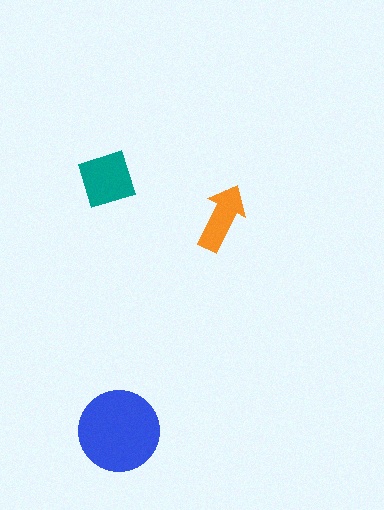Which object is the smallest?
The orange arrow.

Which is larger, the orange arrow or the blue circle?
The blue circle.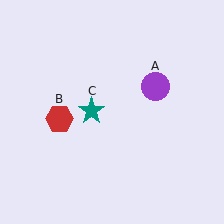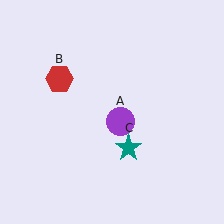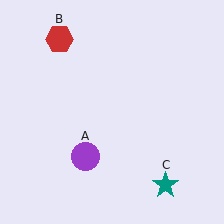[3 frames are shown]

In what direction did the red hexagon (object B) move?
The red hexagon (object B) moved up.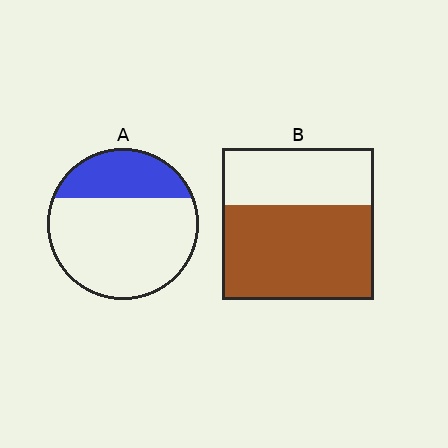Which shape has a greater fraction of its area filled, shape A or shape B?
Shape B.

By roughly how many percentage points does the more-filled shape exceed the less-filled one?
By roughly 35 percentage points (B over A).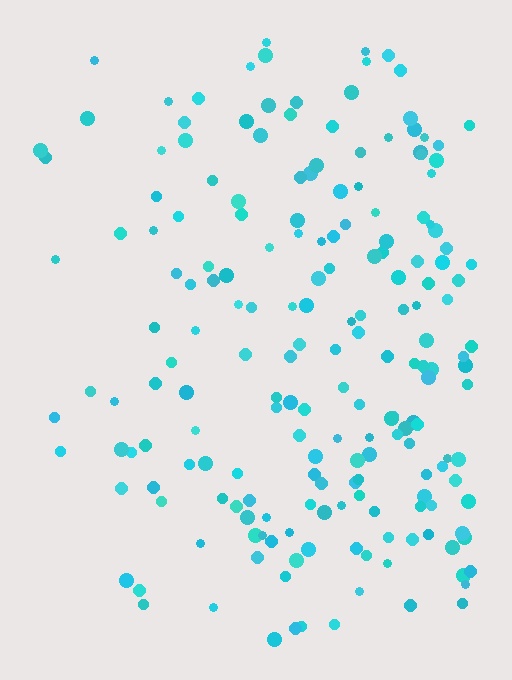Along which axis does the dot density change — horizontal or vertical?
Horizontal.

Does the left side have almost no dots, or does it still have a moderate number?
Still a moderate number, just noticeably fewer than the right.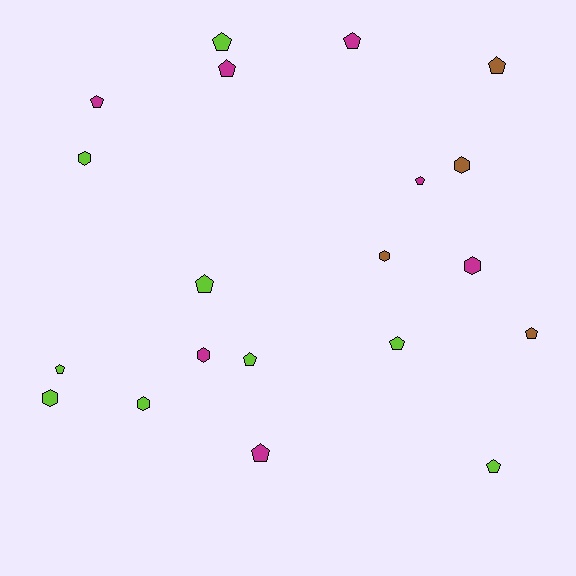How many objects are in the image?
There are 20 objects.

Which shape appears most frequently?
Pentagon, with 13 objects.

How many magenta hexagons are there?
There are 2 magenta hexagons.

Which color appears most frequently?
Lime, with 9 objects.